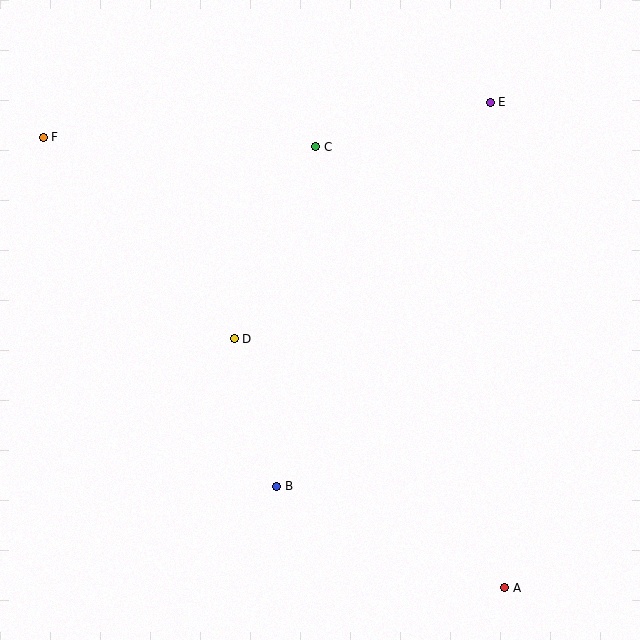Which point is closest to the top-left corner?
Point F is closest to the top-left corner.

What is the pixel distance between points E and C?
The distance between E and C is 180 pixels.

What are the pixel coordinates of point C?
Point C is at (316, 147).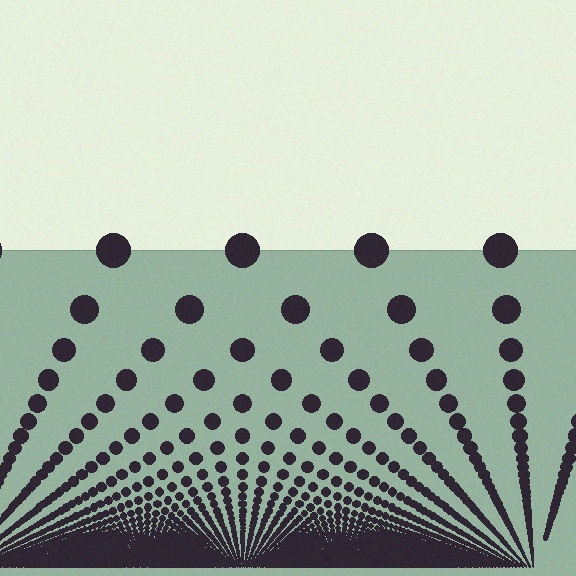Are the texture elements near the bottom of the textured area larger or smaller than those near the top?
Smaller. The gradient is inverted — elements near the bottom are smaller and denser.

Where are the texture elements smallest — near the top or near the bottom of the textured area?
Near the bottom.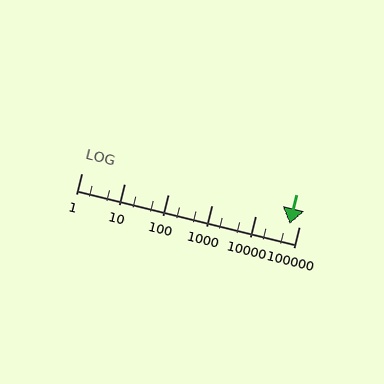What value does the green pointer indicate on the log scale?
The pointer indicates approximately 62000.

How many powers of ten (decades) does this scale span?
The scale spans 5 decades, from 1 to 100000.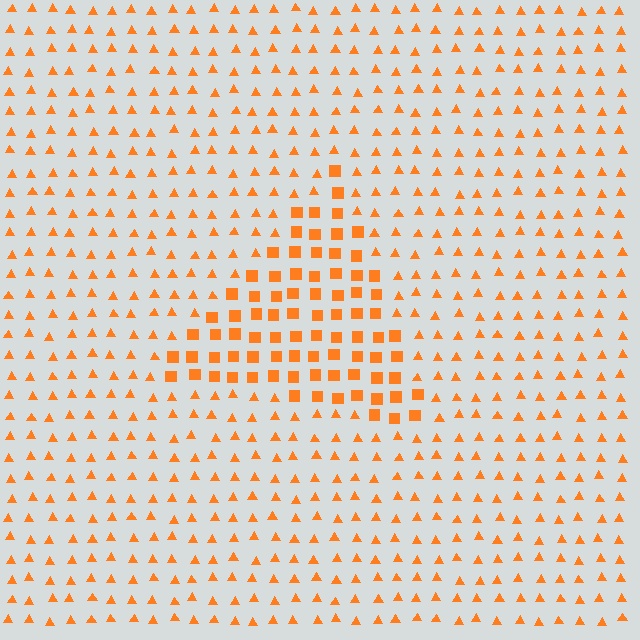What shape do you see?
I see a triangle.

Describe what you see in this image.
The image is filled with small orange elements arranged in a uniform grid. A triangle-shaped region contains squares, while the surrounding area contains triangles. The boundary is defined purely by the change in element shape.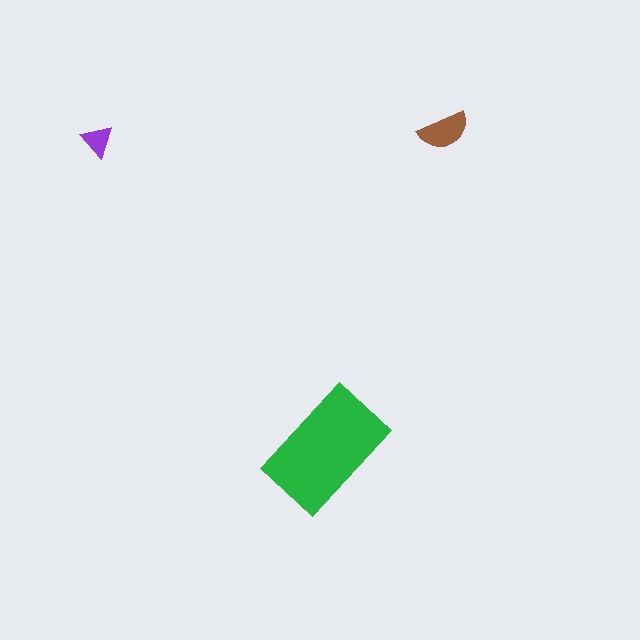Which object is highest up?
The brown semicircle is topmost.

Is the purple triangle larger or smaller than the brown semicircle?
Smaller.